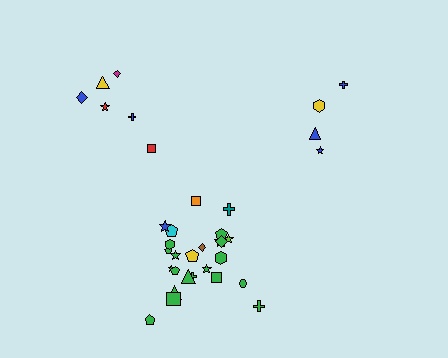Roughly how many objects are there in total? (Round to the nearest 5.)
Roughly 35 objects in total.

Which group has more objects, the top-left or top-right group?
The top-left group.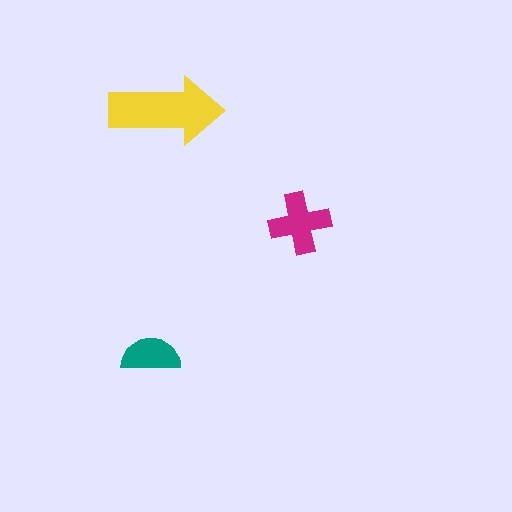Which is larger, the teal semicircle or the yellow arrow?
The yellow arrow.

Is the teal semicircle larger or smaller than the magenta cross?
Smaller.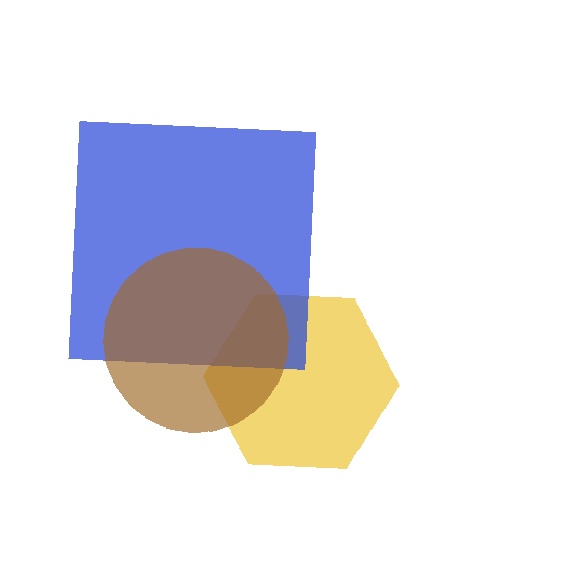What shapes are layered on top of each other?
The layered shapes are: a yellow hexagon, a blue square, a brown circle.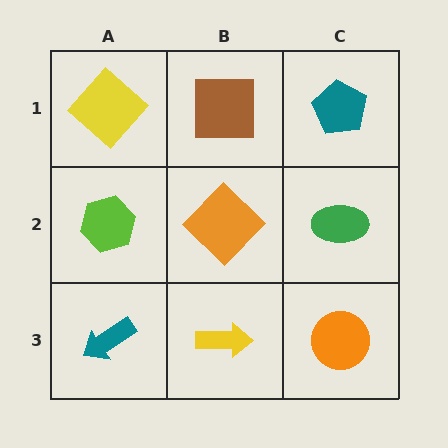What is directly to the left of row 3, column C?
A yellow arrow.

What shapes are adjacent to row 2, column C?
A teal pentagon (row 1, column C), an orange circle (row 3, column C), an orange diamond (row 2, column B).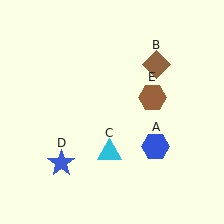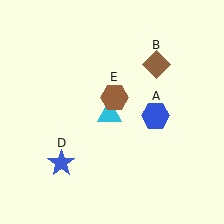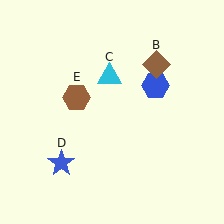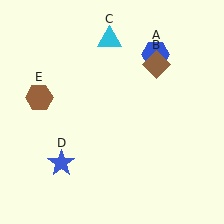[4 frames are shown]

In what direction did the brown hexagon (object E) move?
The brown hexagon (object E) moved left.